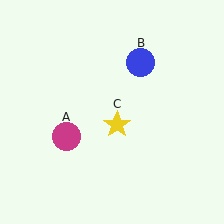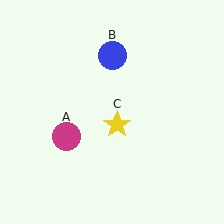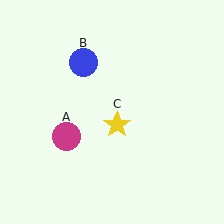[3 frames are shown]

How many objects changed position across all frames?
1 object changed position: blue circle (object B).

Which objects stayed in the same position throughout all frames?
Magenta circle (object A) and yellow star (object C) remained stationary.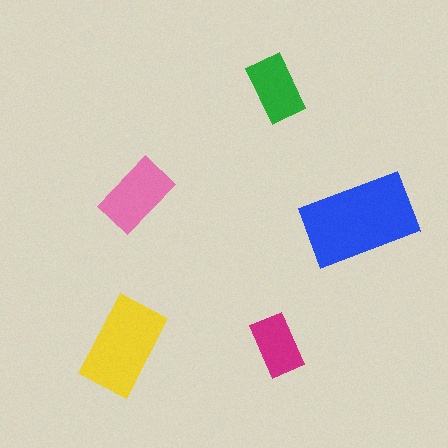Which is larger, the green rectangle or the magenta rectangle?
The green one.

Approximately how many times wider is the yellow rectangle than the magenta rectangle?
About 1.5 times wider.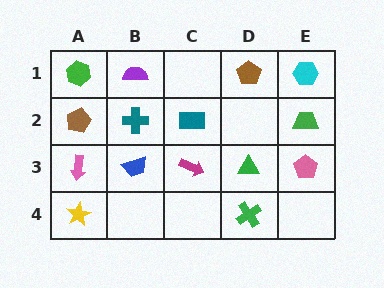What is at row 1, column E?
A cyan hexagon.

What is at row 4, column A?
A yellow star.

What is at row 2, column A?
A brown pentagon.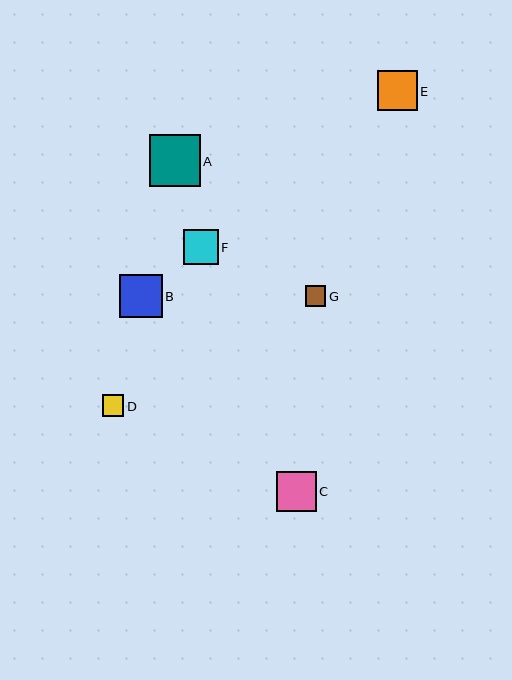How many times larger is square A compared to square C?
Square A is approximately 1.3 times the size of square C.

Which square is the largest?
Square A is the largest with a size of approximately 51 pixels.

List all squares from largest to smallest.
From largest to smallest: A, B, E, C, F, D, G.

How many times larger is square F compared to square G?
Square F is approximately 1.7 times the size of square G.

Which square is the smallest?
Square G is the smallest with a size of approximately 20 pixels.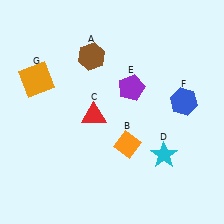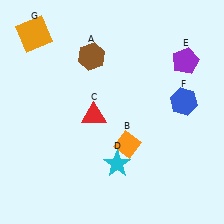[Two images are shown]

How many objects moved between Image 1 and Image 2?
3 objects moved between the two images.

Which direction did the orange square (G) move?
The orange square (G) moved up.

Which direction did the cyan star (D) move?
The cyan star (D) moved left.